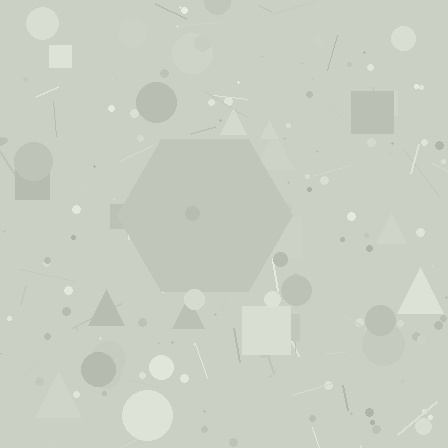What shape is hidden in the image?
A hexagon is hidden in the image.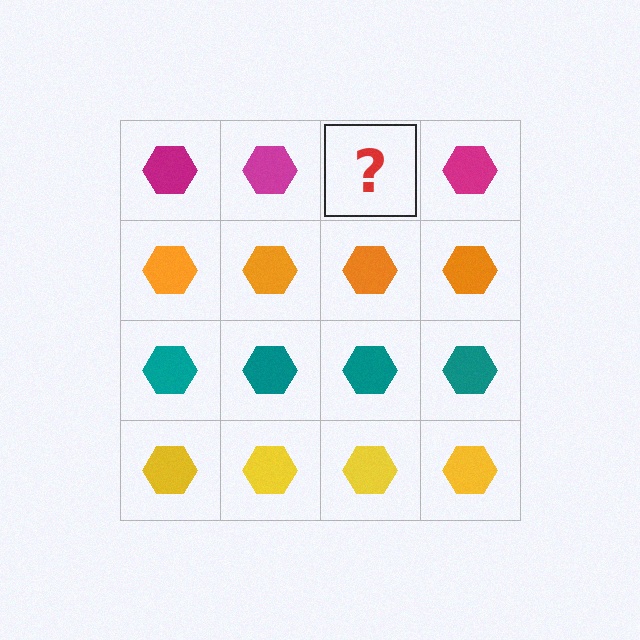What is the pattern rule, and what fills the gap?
The rule is that each row has a consistent color. The gap should be filled with a magenta hexagon.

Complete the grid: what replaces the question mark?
The question mark should be replaced with a magenta hexagon.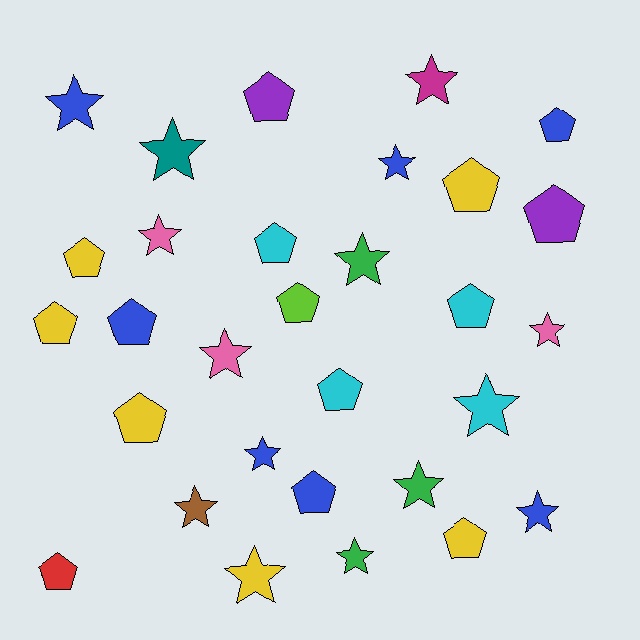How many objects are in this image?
There are 30 objects.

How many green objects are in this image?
There are 3 green objects.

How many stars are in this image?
There are 15 stars.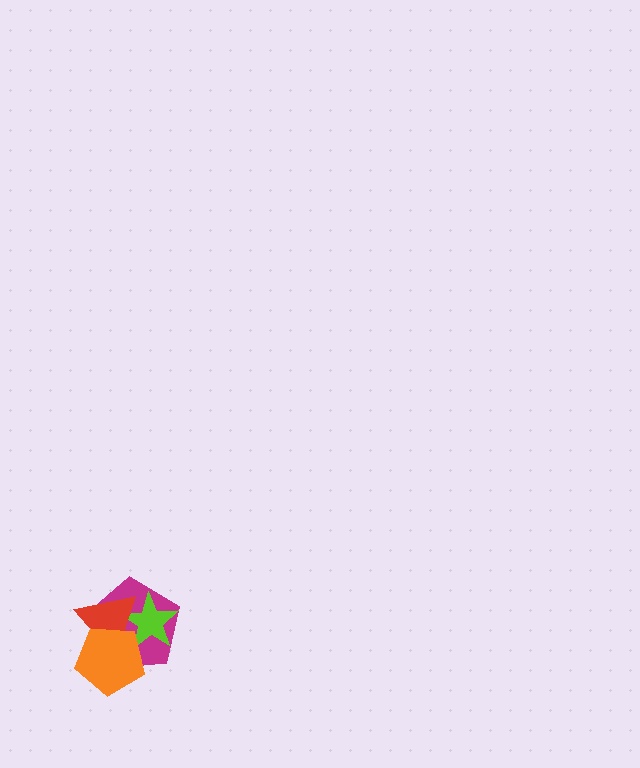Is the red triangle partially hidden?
Yes, it is partially covered by another shape.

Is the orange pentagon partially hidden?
No, no other shape covers it.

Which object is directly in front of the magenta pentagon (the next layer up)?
The lime star is directly in front of the magenta pentagon.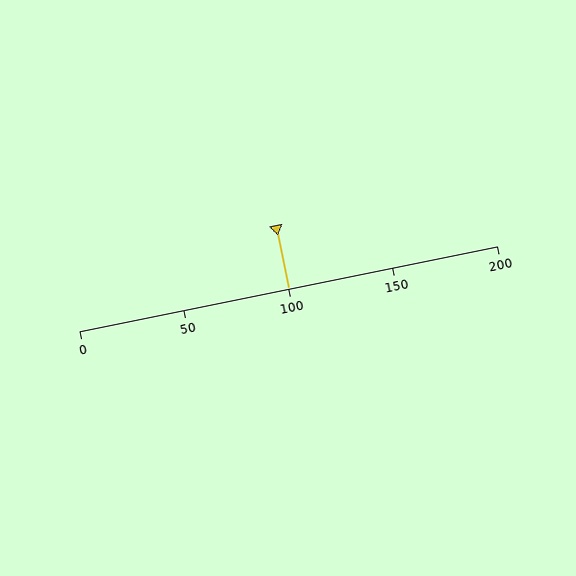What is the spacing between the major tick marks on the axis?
The major ticks are spaced 50 apart.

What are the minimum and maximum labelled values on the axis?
The axis runs from 0 to 200.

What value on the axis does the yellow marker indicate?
The marker indicates approximately 100.